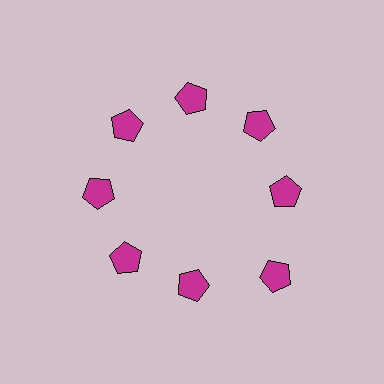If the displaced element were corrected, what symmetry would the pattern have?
It would have 8-fold rotational symmetry — the pattern would map onto itself every 45 degrees.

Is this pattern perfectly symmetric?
No. The 8 magenta pentagons are arranged in a ring, but one element near the 4 o'clock position is pushed outward from the center, breaking the 8-fold rotational symmetry.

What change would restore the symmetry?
The symmetry would be restored by moving it inward, back onto the ring so that all 8 pentagons sit at equal angles and equal distance from the center.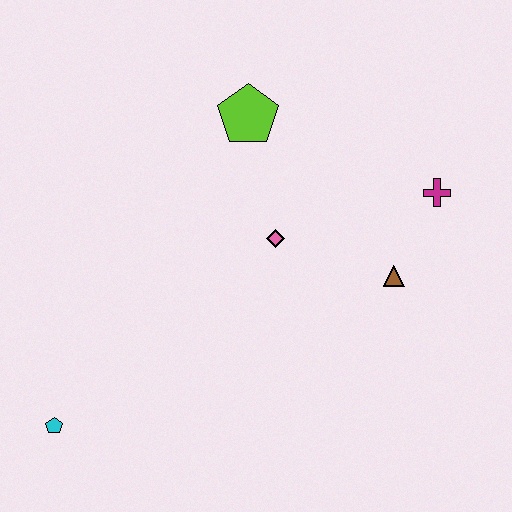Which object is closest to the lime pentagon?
The pink diamond is closest to the lime pentagon.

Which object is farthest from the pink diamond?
The cyan pentagon is farthest from the pink diamond.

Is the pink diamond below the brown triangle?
No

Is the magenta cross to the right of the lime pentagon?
Yes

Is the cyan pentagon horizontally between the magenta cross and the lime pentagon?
No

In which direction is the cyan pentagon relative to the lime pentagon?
The cyan pentagon is below the lime pentagon.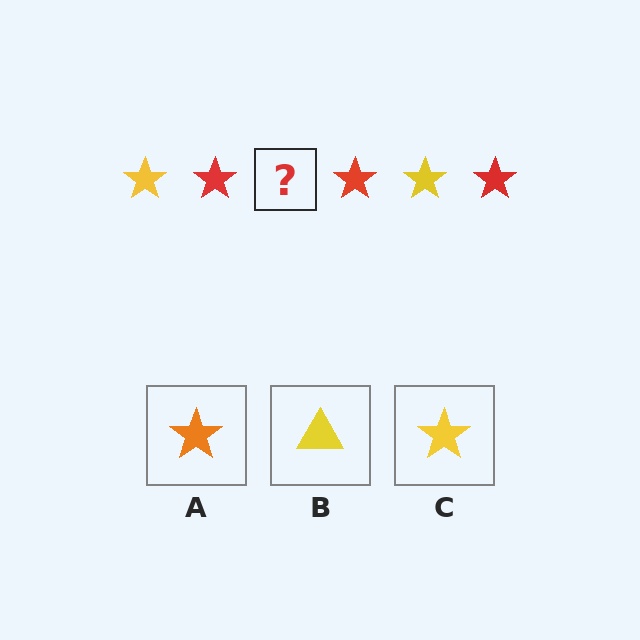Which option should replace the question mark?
Option C.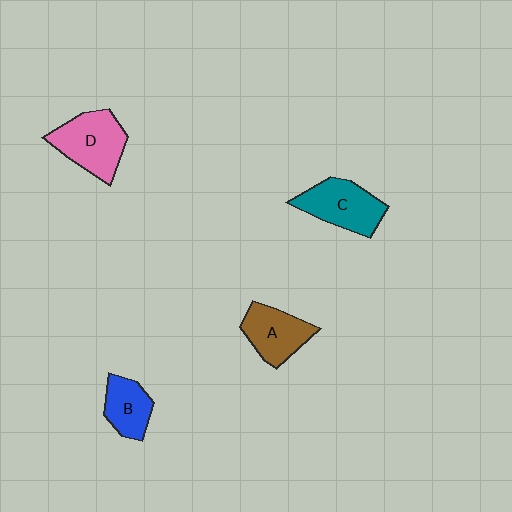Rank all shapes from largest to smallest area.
From largest to smallest: D (pink), C (teal), A (brown), B (blue).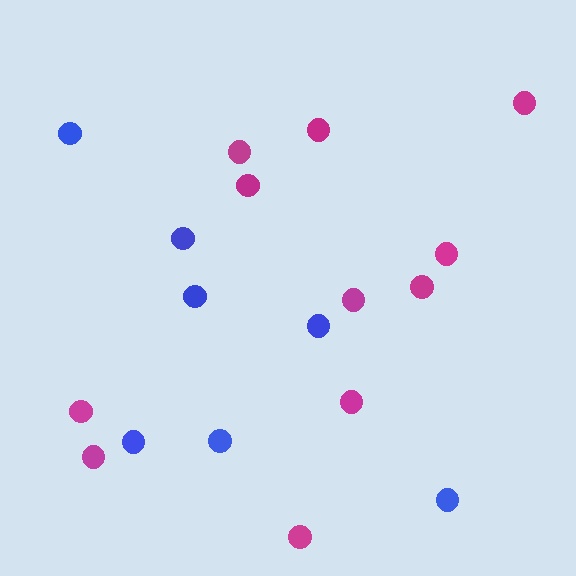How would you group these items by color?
There are 2 groups: one group of blue circles (7) and one group of magenta circles (11).